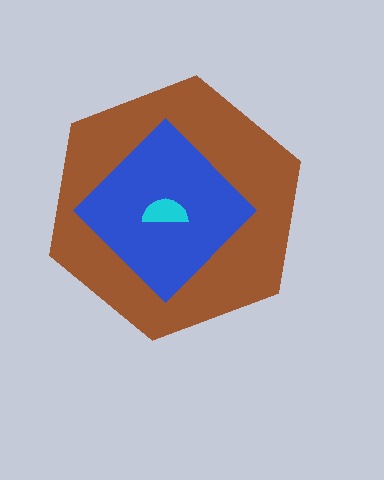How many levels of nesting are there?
3.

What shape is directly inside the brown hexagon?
The blue diamond.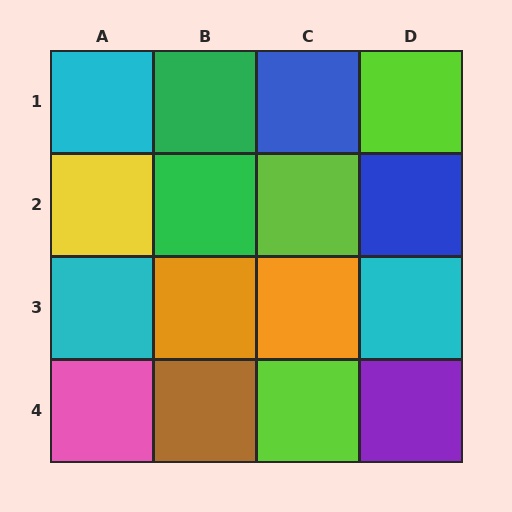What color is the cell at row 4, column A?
Pink.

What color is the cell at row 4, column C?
Lime.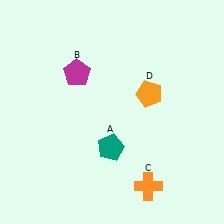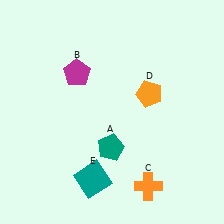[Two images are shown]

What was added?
A teal square (E) was added in Image 2.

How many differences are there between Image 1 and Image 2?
There is 1 difference between the two images.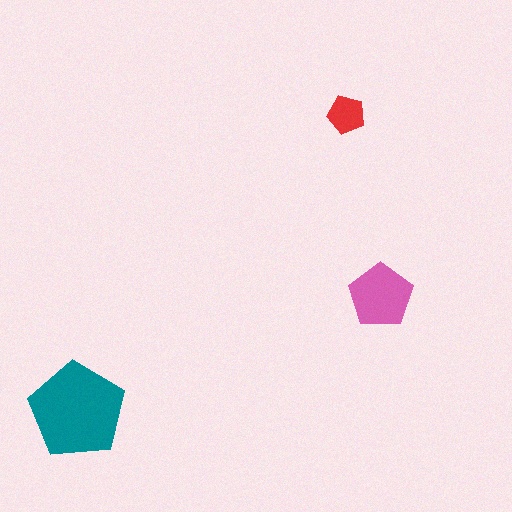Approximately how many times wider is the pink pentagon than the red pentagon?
About 1.5 times wider.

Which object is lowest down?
The teal pentagon is bottommost.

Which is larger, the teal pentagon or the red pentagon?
The teal one.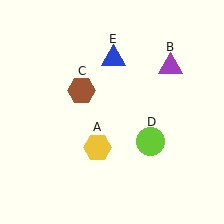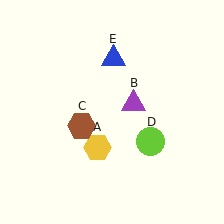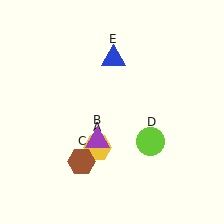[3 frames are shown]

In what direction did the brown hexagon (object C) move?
The brown hexagon (object C) moved down.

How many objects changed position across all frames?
2 objects changed position: purple triangle (object B), brown hexagon (object C).